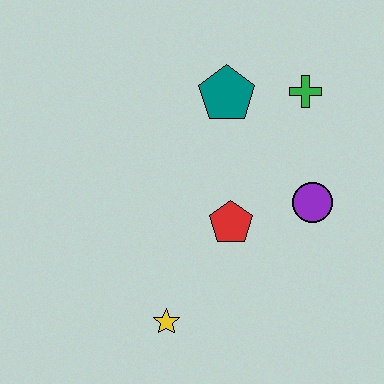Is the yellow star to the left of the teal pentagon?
Yes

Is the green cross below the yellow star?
No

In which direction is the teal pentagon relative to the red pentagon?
The teal pentagon is above the red pentagon.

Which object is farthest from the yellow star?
The green cross is farthest from the yellow star.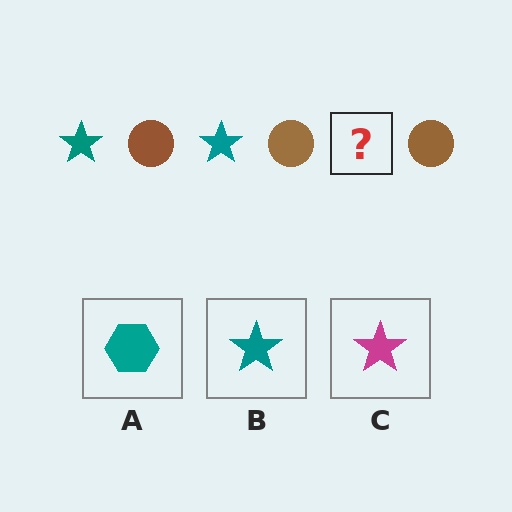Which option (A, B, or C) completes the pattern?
B.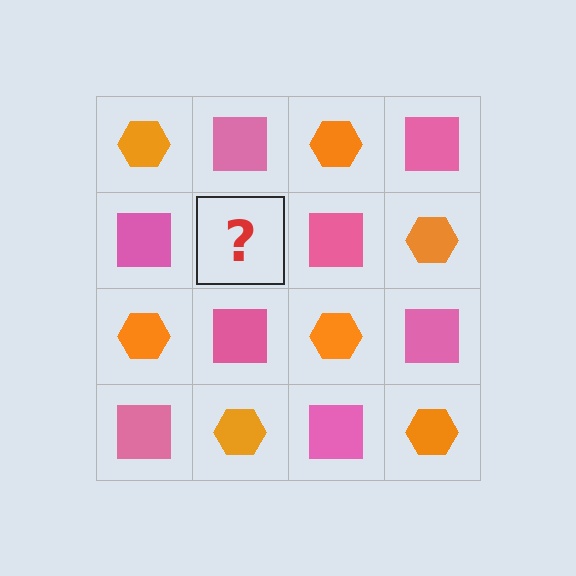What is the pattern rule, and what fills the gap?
The rule is that it alternates orange hexagon and pink square in a checkerboard pattern. The gap should be filled with an orange hexagon.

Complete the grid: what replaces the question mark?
The question mark should be replaced with an orange hexagon.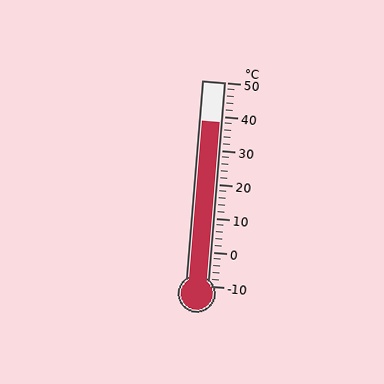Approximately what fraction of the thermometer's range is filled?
The thermometer is filled to approximately 80% of its range.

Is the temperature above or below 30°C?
The temperature is above 30°C.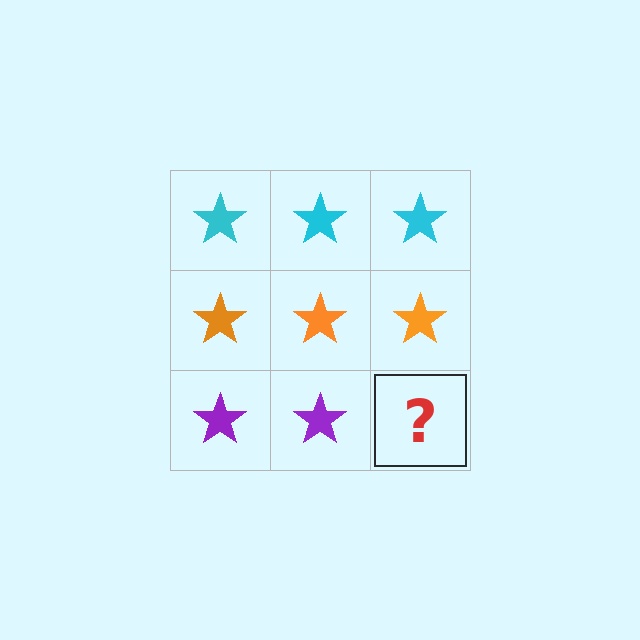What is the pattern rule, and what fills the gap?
The rule is that each row has a consistent color. The gap should be filled with a purple star.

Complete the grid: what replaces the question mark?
The question mark should be replaced with a purple star.